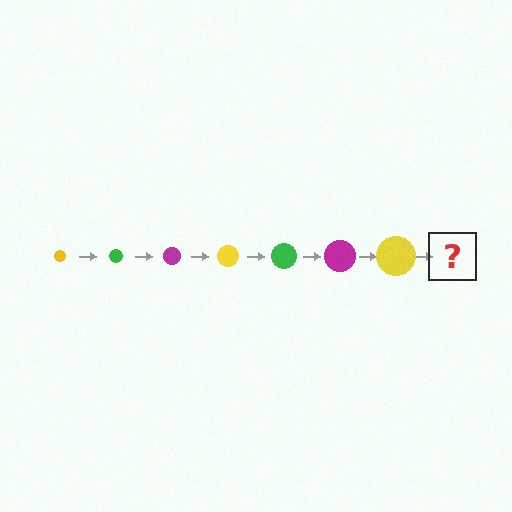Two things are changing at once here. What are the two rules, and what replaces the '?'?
The two rules are that the circle grows larger each step and the color cycles through yellow, green, and magenta. The '?' should be a green circle, larger than the previous one.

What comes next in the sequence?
The next element should be a green circle, larger than the previous one.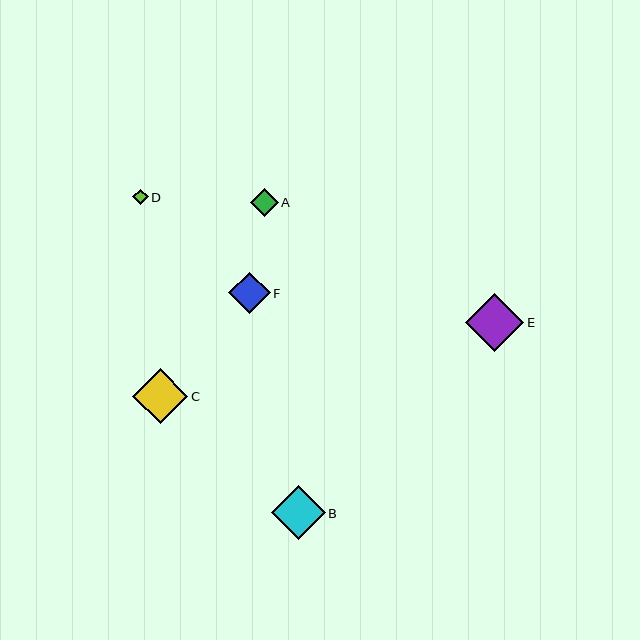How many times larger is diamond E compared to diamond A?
Diamond E is approximately 2.1 times the size of diamond A.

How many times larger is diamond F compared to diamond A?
Diamond F is approximately 1.5 times the size of diamond A.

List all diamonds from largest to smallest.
From largest to smallest: E, C, B, F, A, D.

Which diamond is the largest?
Diamond E is the largest with a size of approximately 58 pixels.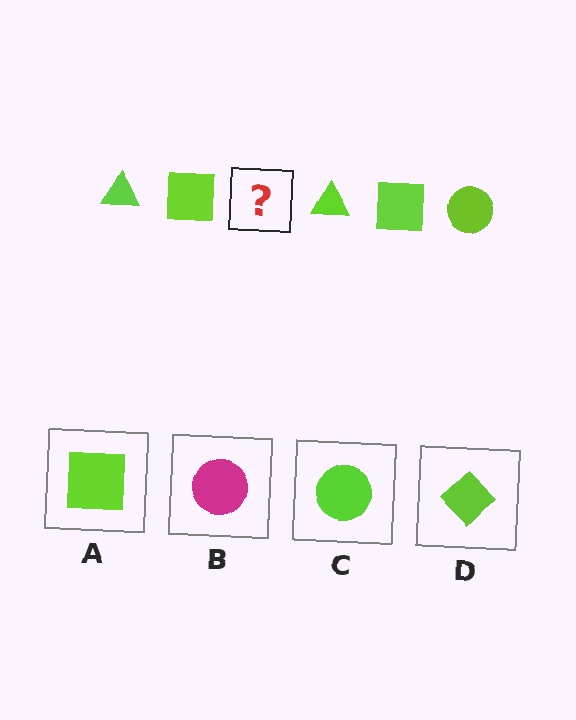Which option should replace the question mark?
Option C.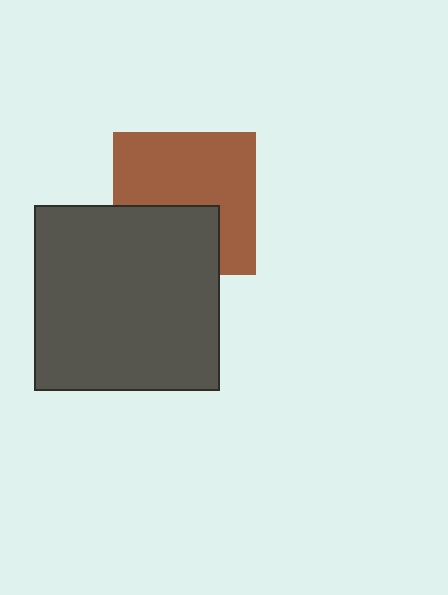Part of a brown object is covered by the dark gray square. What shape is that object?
It is a square.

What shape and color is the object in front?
The object in front is a dark gray square.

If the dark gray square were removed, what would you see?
You would see the complete brown square.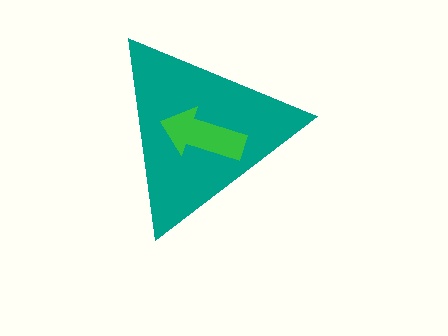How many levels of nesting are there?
2.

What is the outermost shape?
The teal triangle.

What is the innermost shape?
The green arrow.